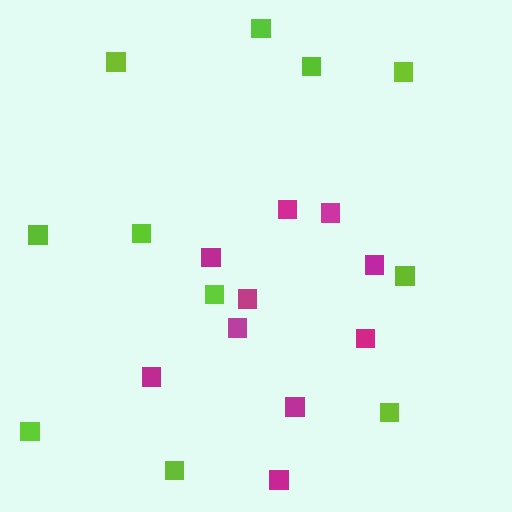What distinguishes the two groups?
There are 2 groups: one group of lime squares (11) and one group of magenta squares (10).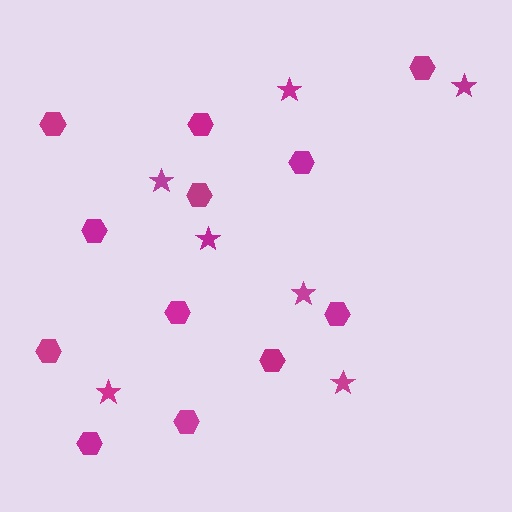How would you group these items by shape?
There are 2 groups: one group of hexagons (12) and one group of stars (7).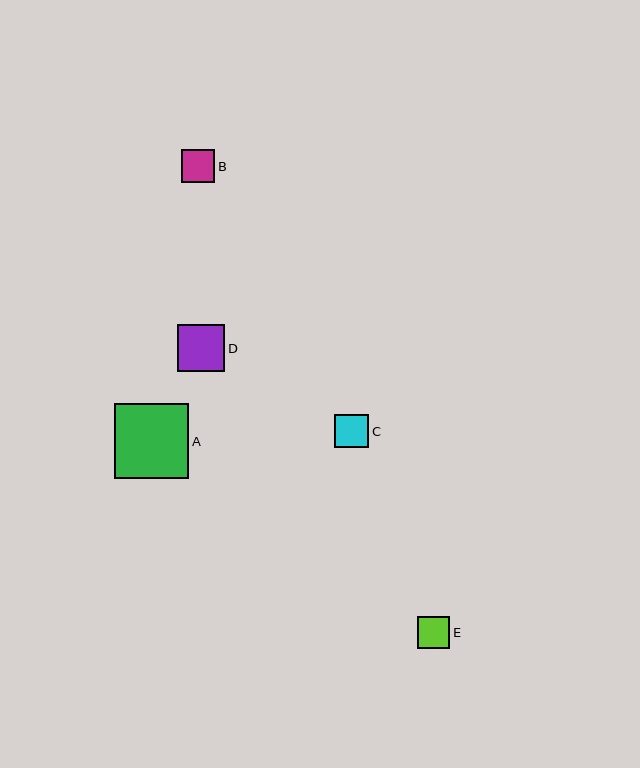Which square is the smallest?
Square E is the smallest with a size of approximately 32 pixels.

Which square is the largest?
Square A is the largest with a size of approximately 75 pixels.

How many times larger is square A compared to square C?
Square A is approximately 2.2 times the size of square C.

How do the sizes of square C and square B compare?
Square C and square B are approximately the same size.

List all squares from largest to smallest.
From largest to smallest: A, D, C, B, E.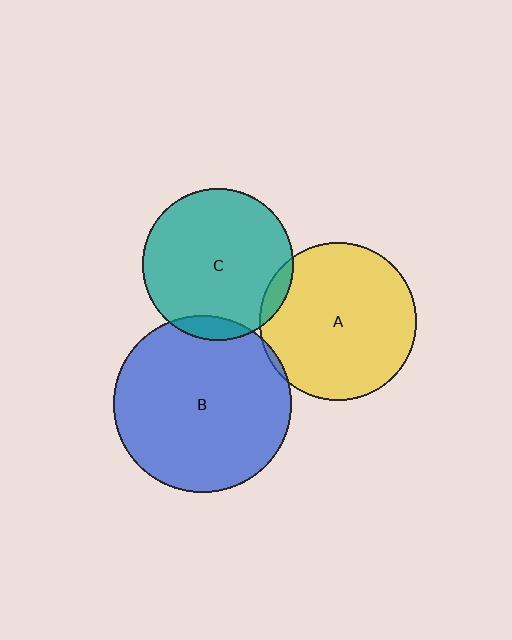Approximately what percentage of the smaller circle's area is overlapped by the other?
Approximately 5%.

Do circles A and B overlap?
Yes.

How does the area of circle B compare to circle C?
Approximately 1.4 times.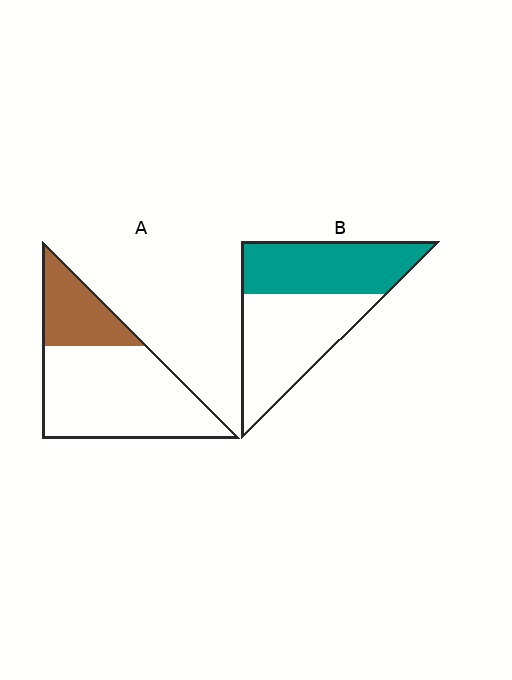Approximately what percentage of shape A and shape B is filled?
A is approximately 30% and B is approximately 45%.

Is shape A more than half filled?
No.